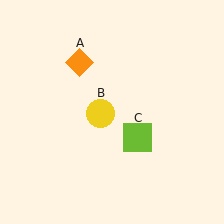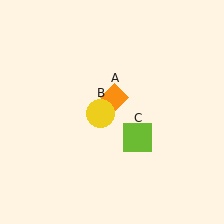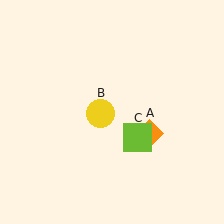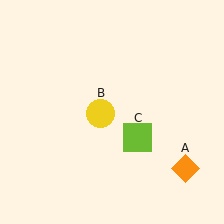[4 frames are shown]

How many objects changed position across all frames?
1 object changed position: orange diamond (object A).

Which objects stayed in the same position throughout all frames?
Yellow circle (object B) and lime square (object C) remained stationary.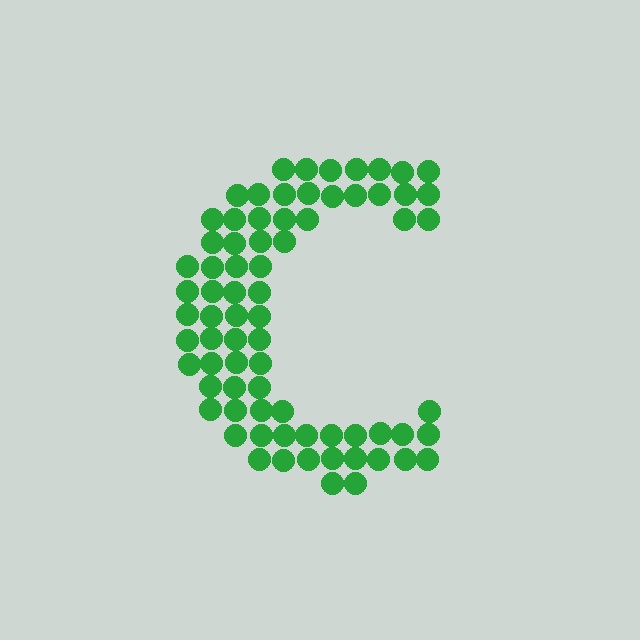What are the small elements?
The small elements are circles.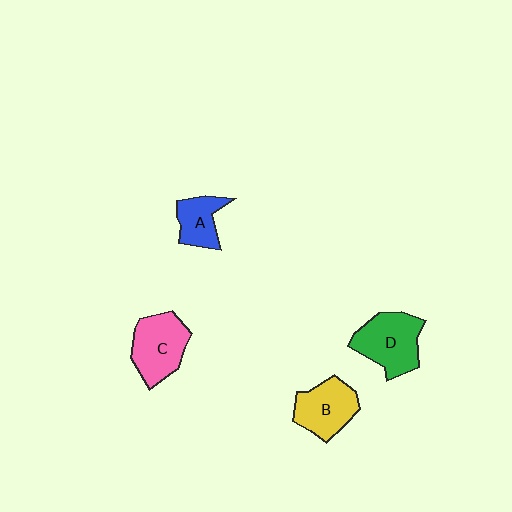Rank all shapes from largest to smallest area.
From largest to smallest: D (green), C (pink), B (yellow), A (blue).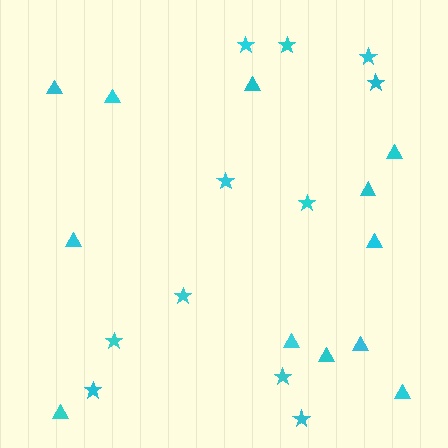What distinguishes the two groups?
There are 2 groups: one group of stars (11) and one group of triangles (12).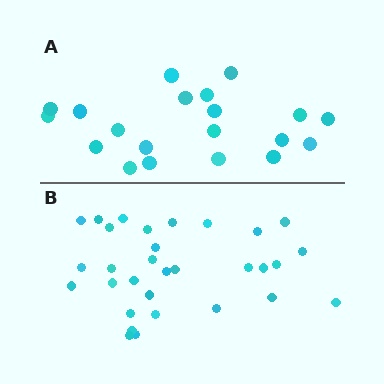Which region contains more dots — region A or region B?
Region B (the bottom region) has more dots.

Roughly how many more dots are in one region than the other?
Region B has roughly 12 or so more dots than region A.